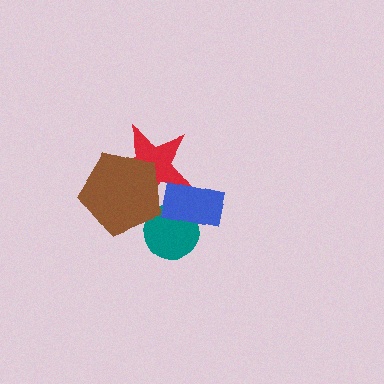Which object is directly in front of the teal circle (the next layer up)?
The blue rectangle is directly in front of the teal circle.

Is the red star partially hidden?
Yes, it is partially covered by another shape.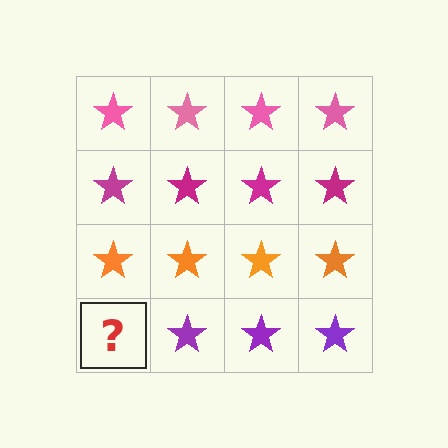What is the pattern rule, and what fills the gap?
The rule is that each row has a consistent color. The gap should be filled with a purple star.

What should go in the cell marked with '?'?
The missing cell should contain a purple star.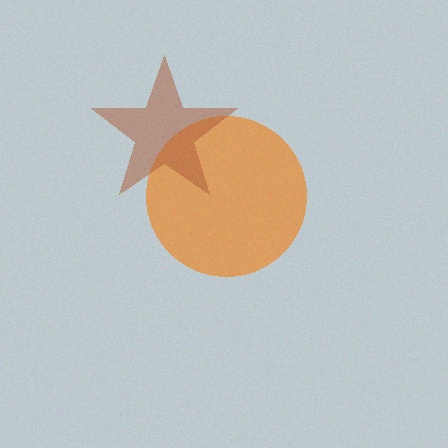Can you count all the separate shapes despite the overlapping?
Yes, there are 2 separate shapes.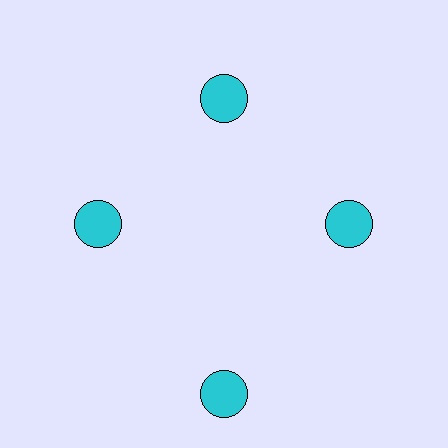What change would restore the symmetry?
The symmetry would be restored by moving it inward, back onto the ring so that all 4 circles sit at equal angles and equal distance from the center.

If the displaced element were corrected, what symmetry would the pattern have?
It would have 4-fold rotational symmetry — the pattern would map onto itself every 90 degrees.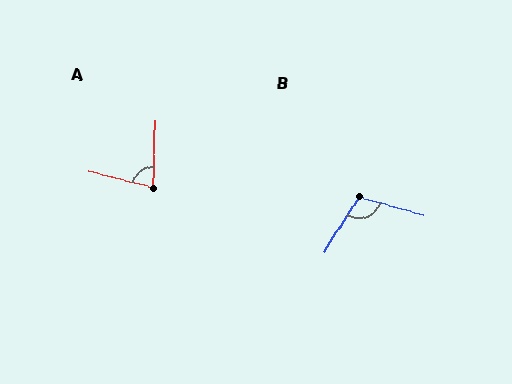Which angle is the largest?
B, at approximately 107 degrees.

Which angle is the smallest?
A, at approximately 77 degrees.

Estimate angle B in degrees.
Approximately 107 degrees.